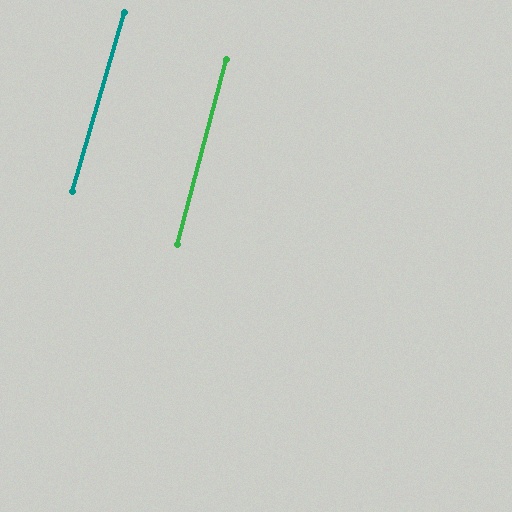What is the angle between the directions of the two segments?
Approximately 1 degree.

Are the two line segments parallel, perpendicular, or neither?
Parallel — their directions differ by only 1.3°.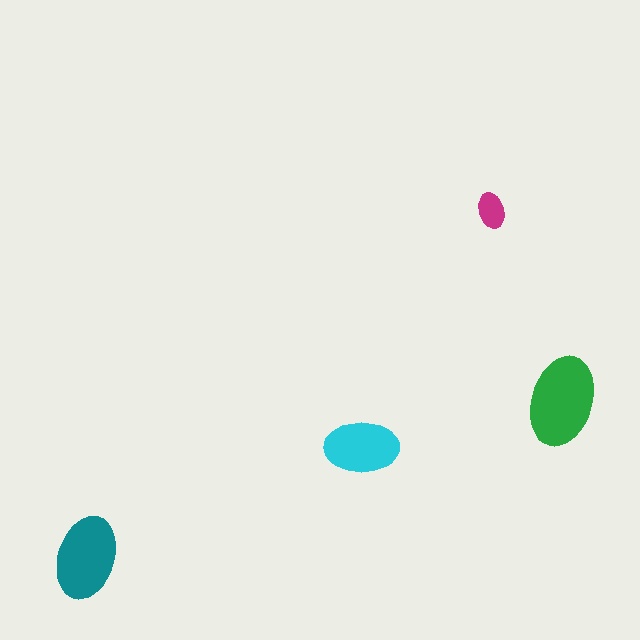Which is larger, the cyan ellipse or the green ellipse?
The green one.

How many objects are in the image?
There are 4 objects in the image.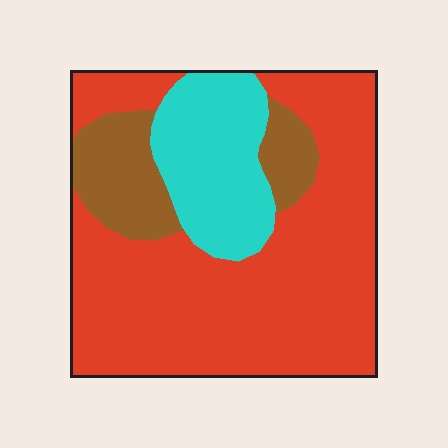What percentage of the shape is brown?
Brown covers around 15% of the shape.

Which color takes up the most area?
Red, at roughly 65%.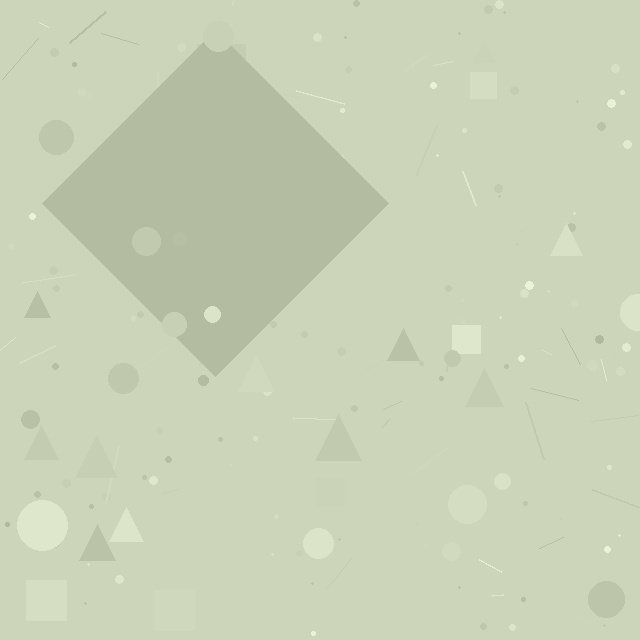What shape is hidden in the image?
A diamond is hidden in the image.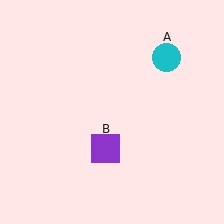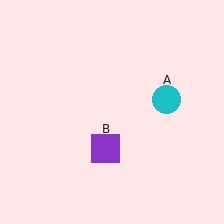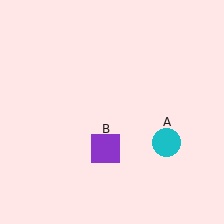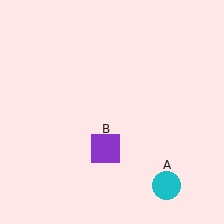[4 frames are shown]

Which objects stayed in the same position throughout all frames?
Purple square (object B) remained stationary.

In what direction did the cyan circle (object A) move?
The cyan circle (object A) moved down.